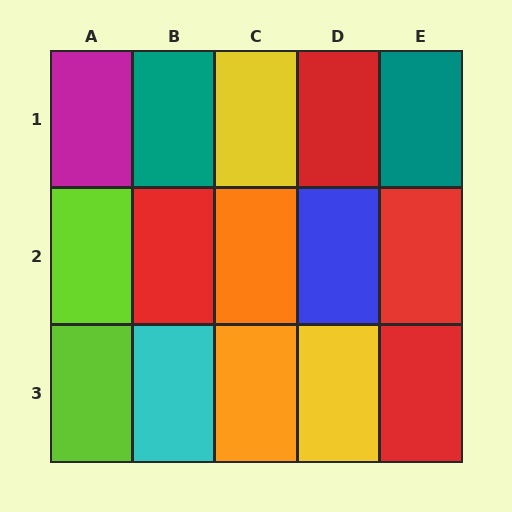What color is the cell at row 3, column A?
Lime.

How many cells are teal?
2 cells are teal.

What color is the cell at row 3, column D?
Yellow.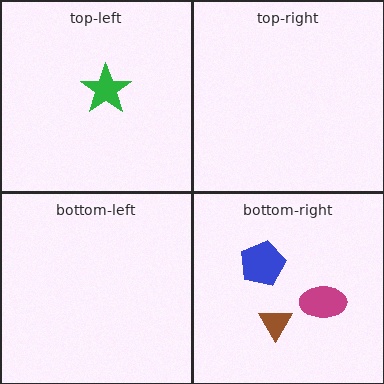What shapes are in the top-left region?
The green star.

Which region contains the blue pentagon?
The bottom-right region.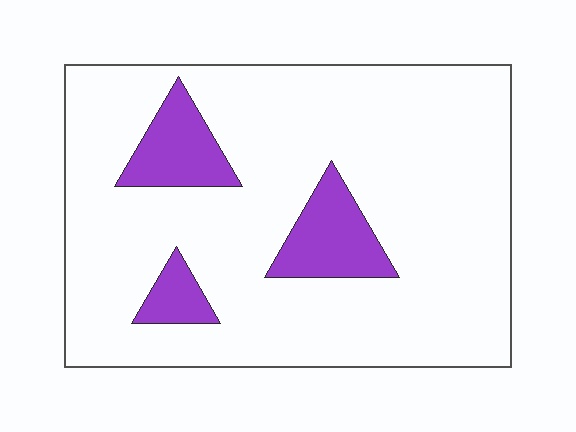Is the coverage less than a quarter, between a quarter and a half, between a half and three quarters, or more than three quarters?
Less than a quarter.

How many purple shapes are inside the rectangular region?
3.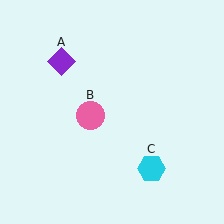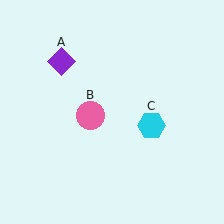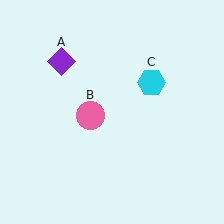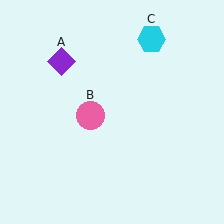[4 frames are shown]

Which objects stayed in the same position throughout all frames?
Purple diamond (object A) and pink circle (object B) remained stationary.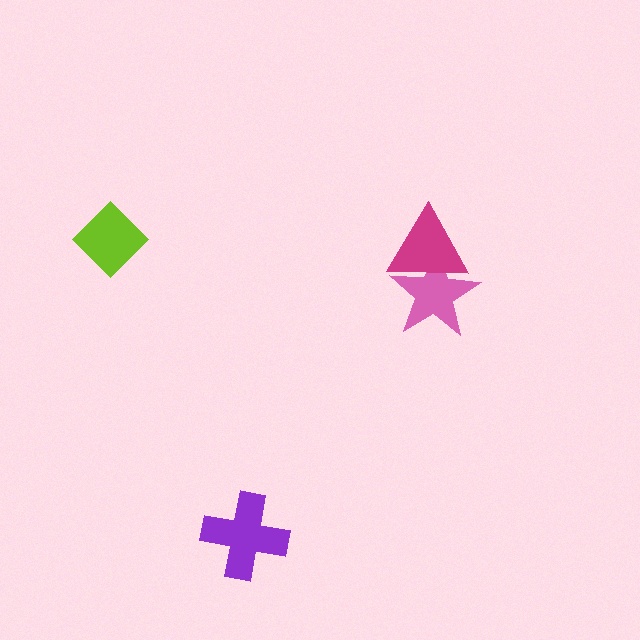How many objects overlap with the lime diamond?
0 objects overlap with the lime diamond.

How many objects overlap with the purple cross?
0 objects overlap with the purple cross.